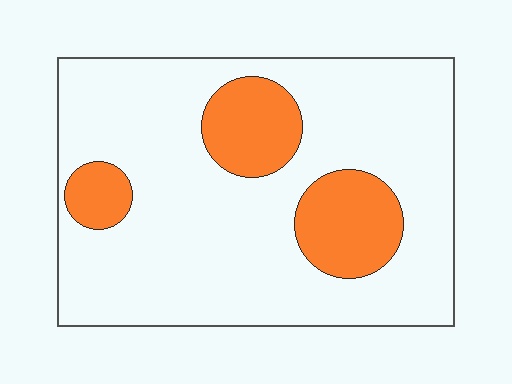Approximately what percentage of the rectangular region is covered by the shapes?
Approximately 20%.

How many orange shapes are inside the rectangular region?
3.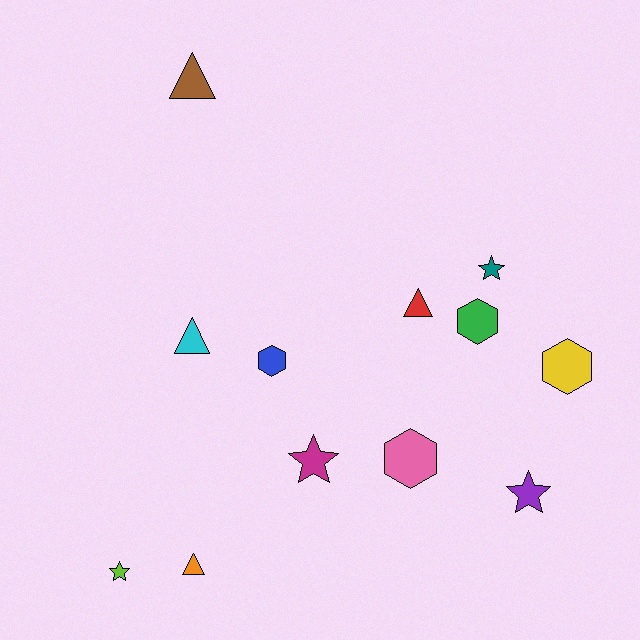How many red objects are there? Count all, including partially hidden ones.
There is 1 red object.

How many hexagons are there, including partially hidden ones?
There are 4 hexagons.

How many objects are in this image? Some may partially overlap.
There are 12 objects.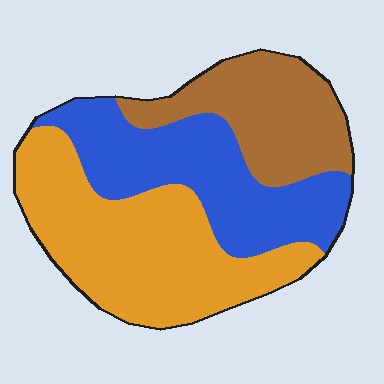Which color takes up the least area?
Brown, at roughly 25%.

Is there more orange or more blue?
Orange.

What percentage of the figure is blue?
Blue covers 33% of the figure.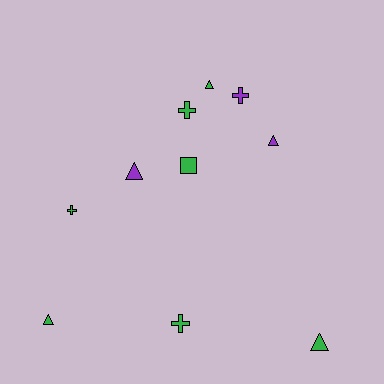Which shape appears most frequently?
Triangle, with 5 objects.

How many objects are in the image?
There are 10 objects.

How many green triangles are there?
There are 3 green triangles.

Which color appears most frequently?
Green, with 7 objects.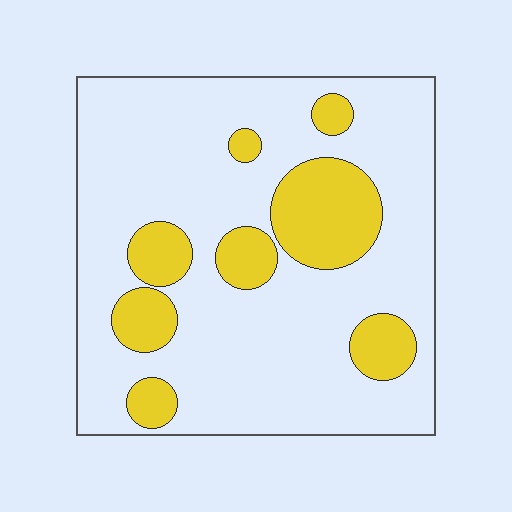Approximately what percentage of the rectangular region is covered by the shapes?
Approximately 20%.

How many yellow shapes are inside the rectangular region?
8.